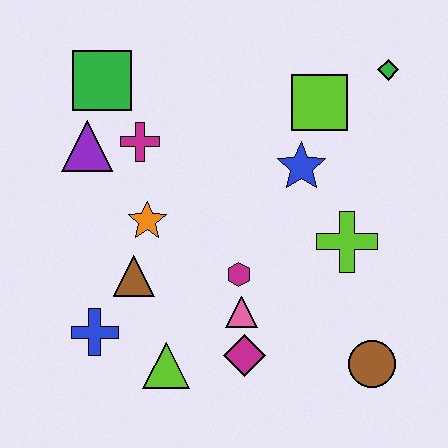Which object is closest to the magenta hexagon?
The pink triangle is closest to the magenta hexagon.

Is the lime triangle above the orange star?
No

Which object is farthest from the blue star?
The blue cross is farthest from the blue star.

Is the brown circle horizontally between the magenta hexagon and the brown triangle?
No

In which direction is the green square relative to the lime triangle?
The green square is above the lime triangle.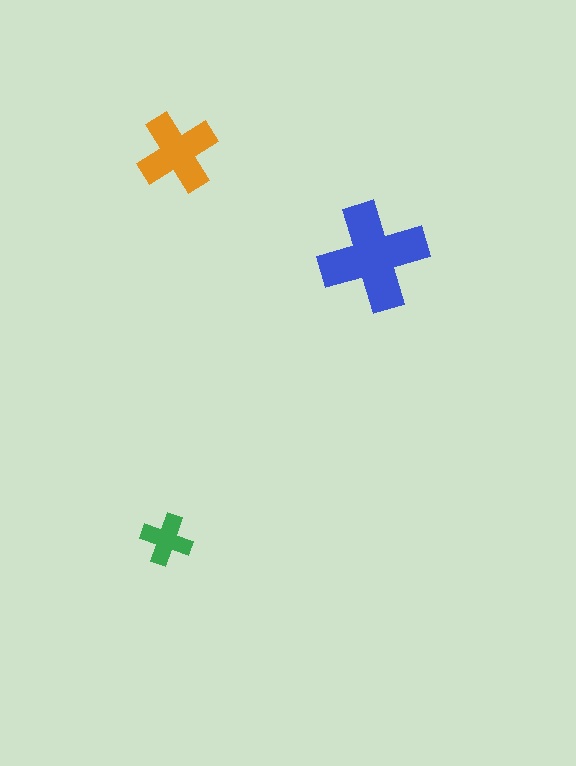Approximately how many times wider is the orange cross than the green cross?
About 1.5 times wider.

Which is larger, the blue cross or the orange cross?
The blue one.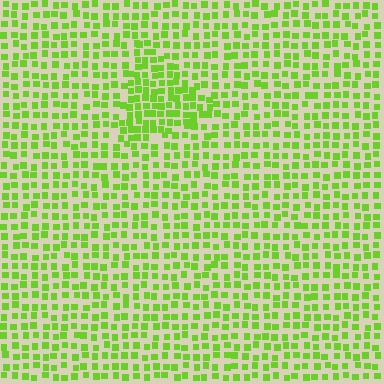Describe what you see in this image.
The image contains small lime elements arranged at two different densities. A triangle-shaped region is visible where the elements are more densely packed than the surrounding area.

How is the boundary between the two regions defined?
The boundary is defined by a change in element density (approximately 1.6x ratio). All elements are the same color, size, and shape.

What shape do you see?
I see a triangle.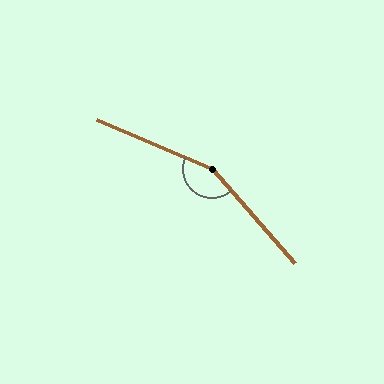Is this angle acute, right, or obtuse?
It is obtuse.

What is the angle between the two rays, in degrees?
Approximately 154 degrees.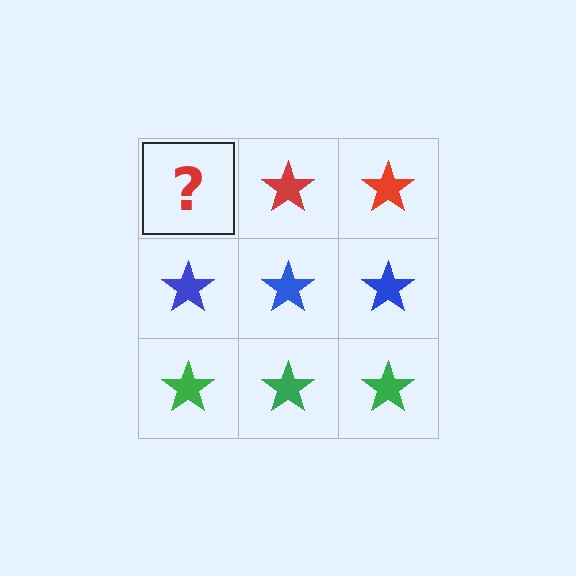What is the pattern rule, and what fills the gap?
The rule is that each row has a consistent color. The gap should be filled with a red star.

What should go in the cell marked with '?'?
The missing cell should contain a red star.